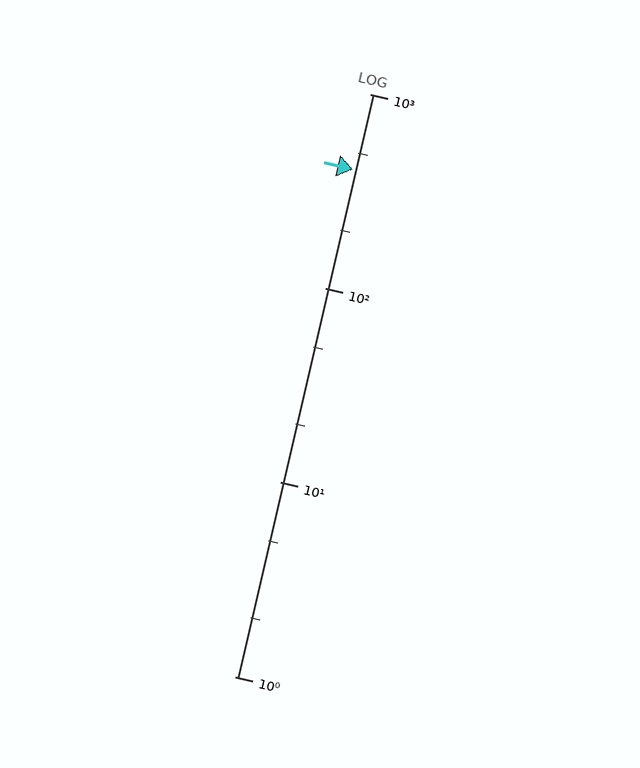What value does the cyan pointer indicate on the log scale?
The pointer indicates approximately 410.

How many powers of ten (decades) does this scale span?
The scale spans 3 decades, from 1 to 1000.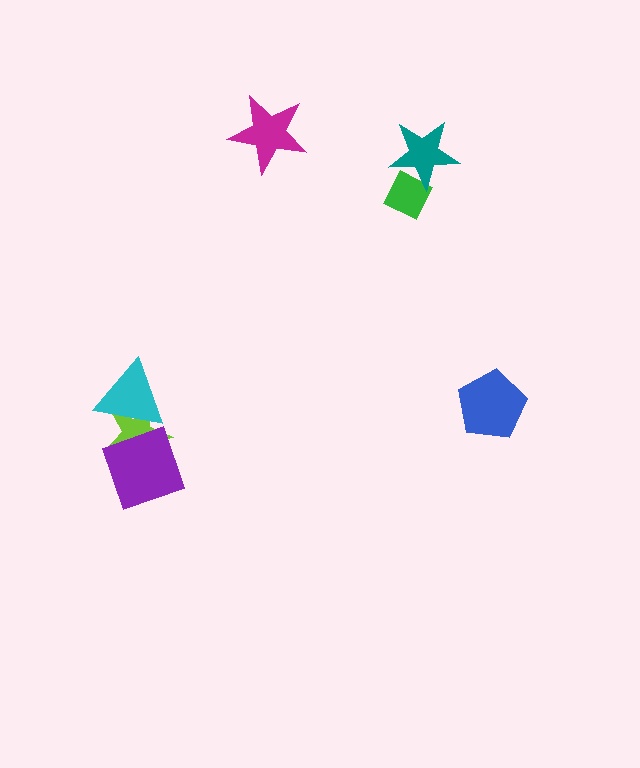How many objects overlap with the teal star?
1 object overlaps with the teal star.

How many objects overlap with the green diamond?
1 object overlaps with the green diamond.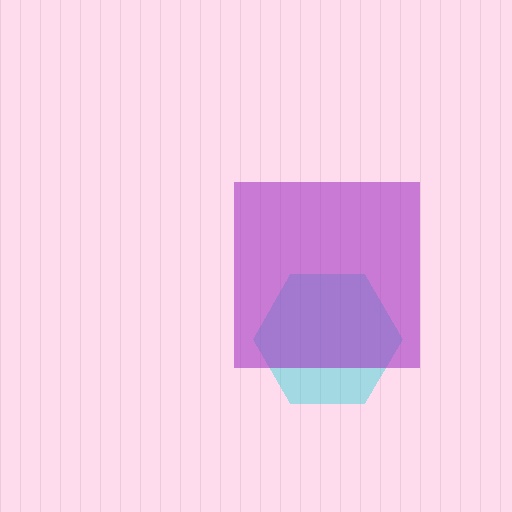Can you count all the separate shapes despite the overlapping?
Yes, there are 2 separate shapes.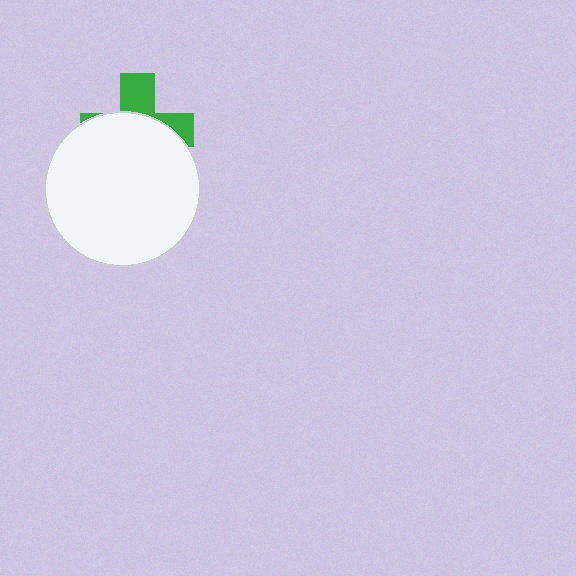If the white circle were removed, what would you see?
You would see the complete green cross.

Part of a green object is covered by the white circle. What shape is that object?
It is a cross.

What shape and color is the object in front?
The object in front is a white circle.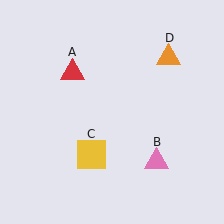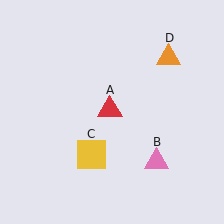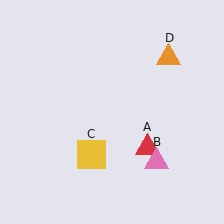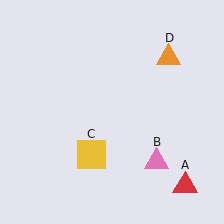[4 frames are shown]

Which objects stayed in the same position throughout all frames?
Pink triangle (object B) and yellow square (object C) and orange triangle (object D) remained stationary.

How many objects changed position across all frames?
1 object changed position: red triangle (object A).